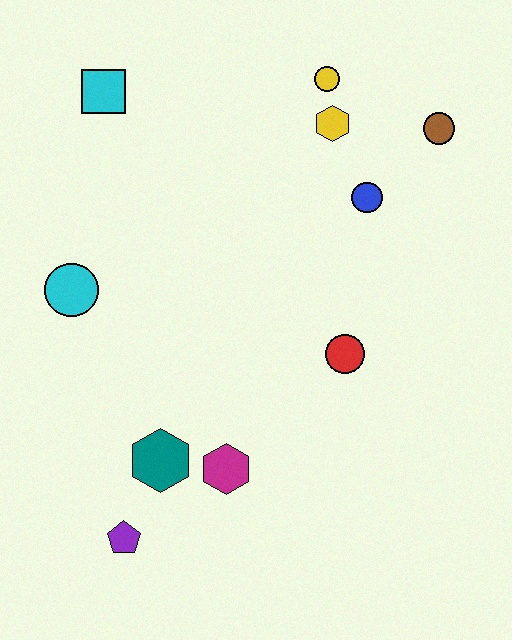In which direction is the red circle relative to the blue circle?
The red circle is below the blue circle.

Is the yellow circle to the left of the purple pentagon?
No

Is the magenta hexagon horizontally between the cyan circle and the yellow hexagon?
Yes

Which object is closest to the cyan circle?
The teal hexagon is closest to the cyan circle.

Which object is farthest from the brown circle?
The purple pentagon is farthest from the brown circle.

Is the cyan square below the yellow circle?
Yes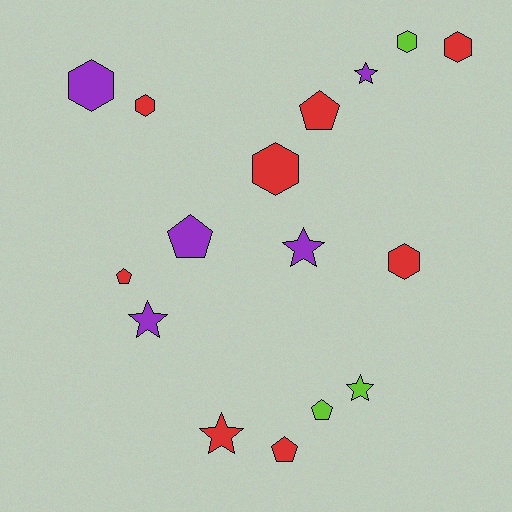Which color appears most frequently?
Red, with 8 objects.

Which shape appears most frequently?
Hexagon, with 6 objects.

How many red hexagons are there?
There are 4 red hexagons.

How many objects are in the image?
There are 16 objects.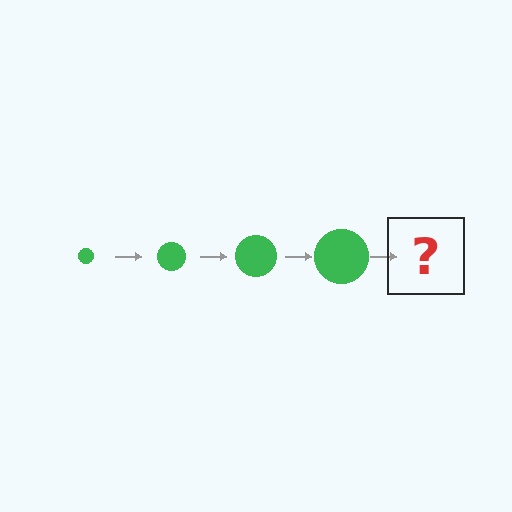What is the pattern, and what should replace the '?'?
The pattern is that the circle gets progressively larger each step. The '?' should be a green circle, larger than the previous one.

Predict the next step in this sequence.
The next step is a green circle, larger than the previous one.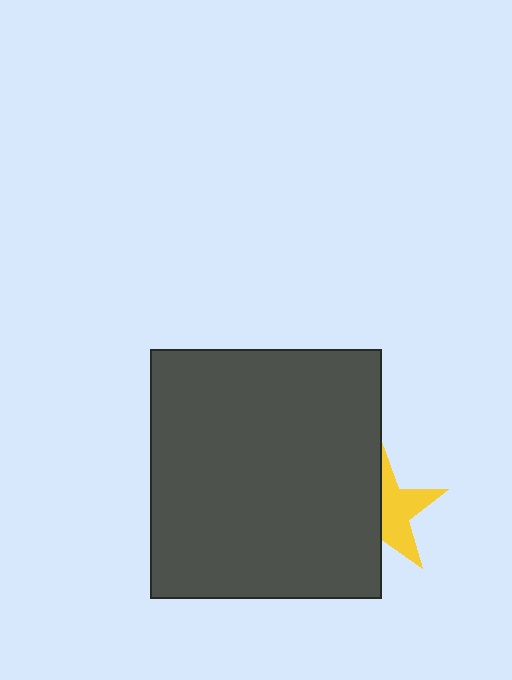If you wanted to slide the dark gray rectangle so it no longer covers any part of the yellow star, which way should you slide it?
Slide it left — that is the most direct way to separate the two shapes.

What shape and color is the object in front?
The object in front is a dark gray rectangle.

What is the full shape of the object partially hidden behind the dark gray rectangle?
The partially hidden object is a yellow star.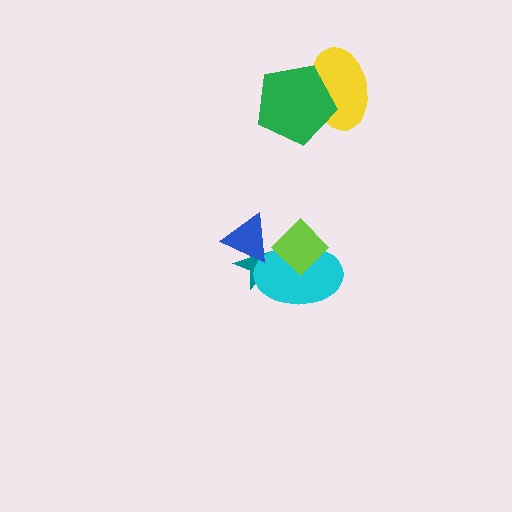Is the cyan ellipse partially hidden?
Yes, it is partially covered by another shape.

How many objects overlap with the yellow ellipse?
1 object overlaps with the yellow ellipse.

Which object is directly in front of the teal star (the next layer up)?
The cyan ellipse is directly in front of the teal star.